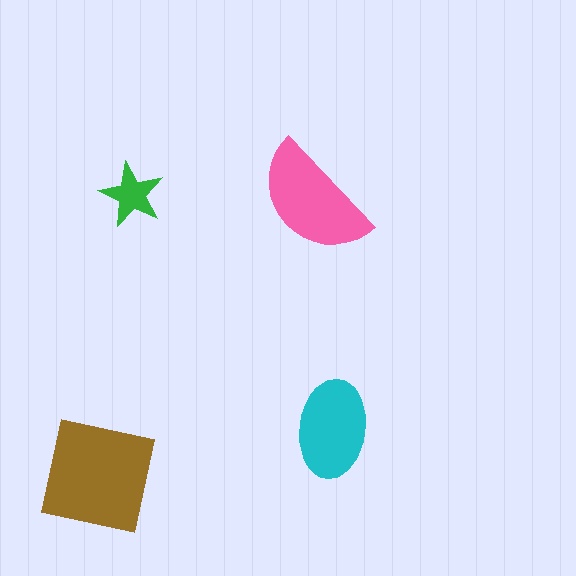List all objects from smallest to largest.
The green star, the cyan ellipse, the pink semicircle, the brown square.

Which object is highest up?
The green star is topmost.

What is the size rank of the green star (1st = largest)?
4th.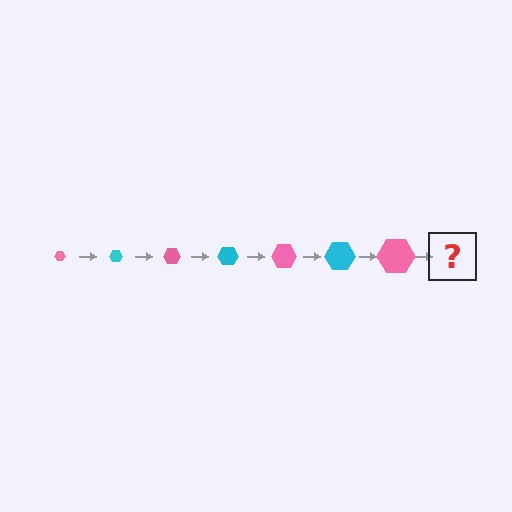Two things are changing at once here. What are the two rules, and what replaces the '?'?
The two rules are that the hexagon grows larger each step and the color cycles through pink and cyan. The '?' should be a cyan hexagon, larger than the previous one.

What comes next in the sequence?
The next element should be a cyan hexagon, larger than the previous one.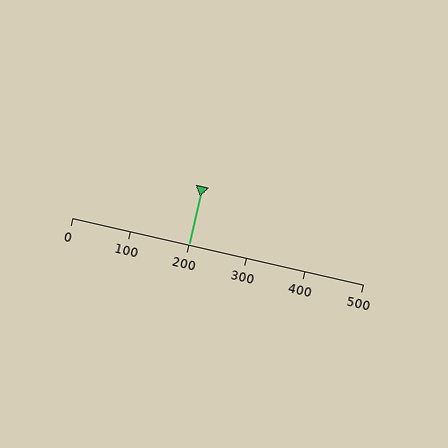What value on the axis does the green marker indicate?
The marker indicates approximately 200.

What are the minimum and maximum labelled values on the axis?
The axis runs from 0 to 500.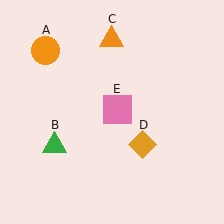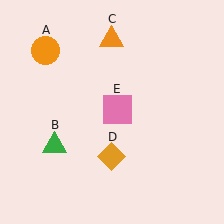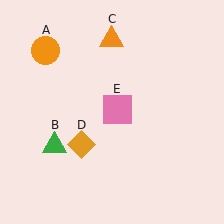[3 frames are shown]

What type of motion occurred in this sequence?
The orange diamond (object D) rotated clockwise around the center of the scene.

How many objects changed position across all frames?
1 object changed position: orange diamond (object D).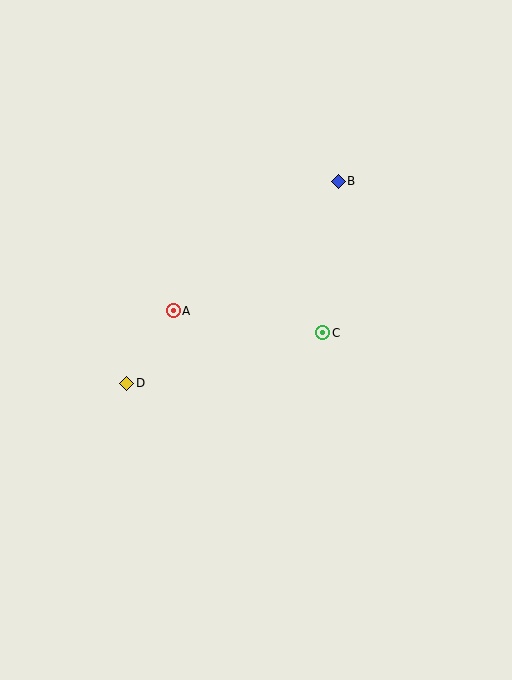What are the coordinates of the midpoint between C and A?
The midpoint between C and A is at (248, 322).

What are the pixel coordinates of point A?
Point A is at (173, 311).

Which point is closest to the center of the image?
Point C at (323, 333) is closest to the center.